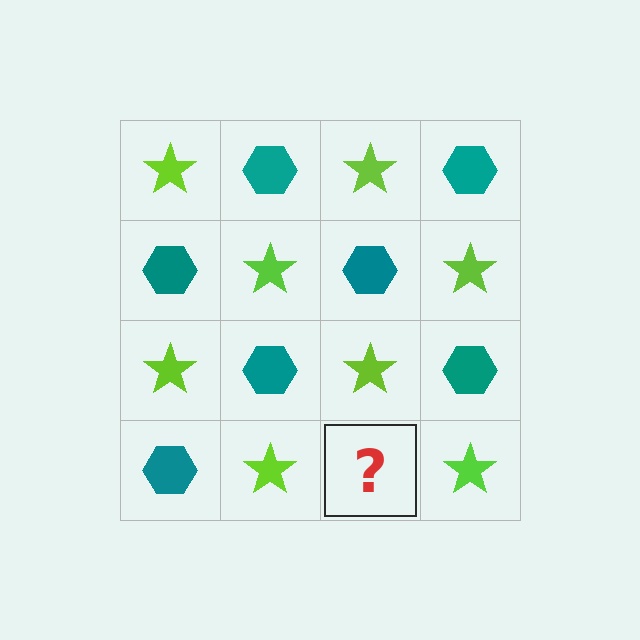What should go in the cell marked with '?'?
The missing cell should contain a teal hexagon.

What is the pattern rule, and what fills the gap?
The rule is that it alternates lime star and teal hexagon in a checkerboard pattern. The gap should be filled with a teal hexagon.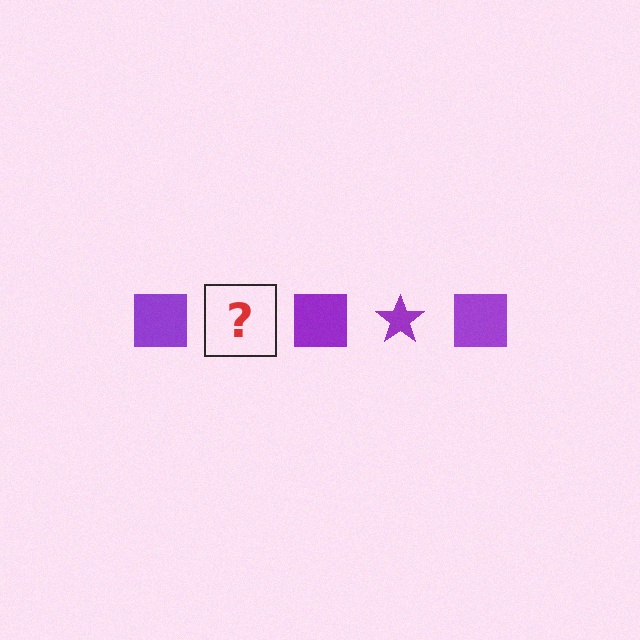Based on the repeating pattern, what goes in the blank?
The blank should be a purple star.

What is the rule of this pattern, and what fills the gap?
The rule is that the pattern cycles through square, star shapes in purple. The gap should be filled with a purple star.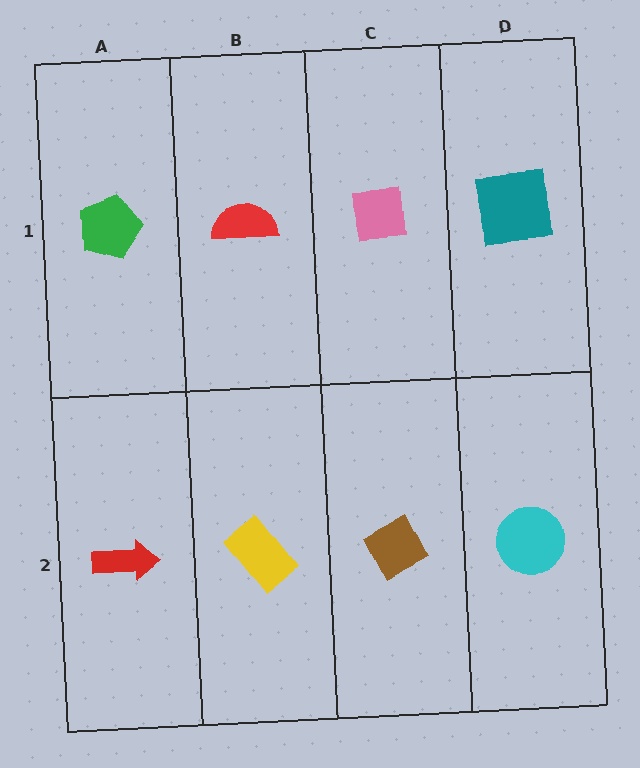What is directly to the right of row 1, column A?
A red semicircle.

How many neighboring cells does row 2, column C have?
3.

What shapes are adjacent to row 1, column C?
A brown diamond (row 2, column C), a red semicircle (row 1, column B), a teal square (row 1, column D).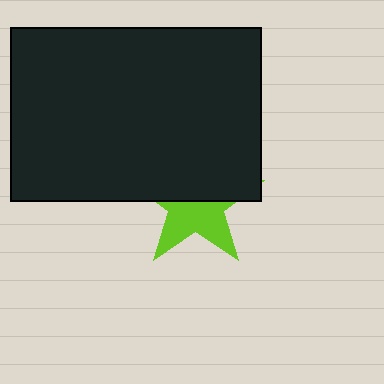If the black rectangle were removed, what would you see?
You would see the complete lime star.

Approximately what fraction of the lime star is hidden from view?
Roughly 53% of the lime star is hidden behind the black rectangle.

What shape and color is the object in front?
The object in front is a black rectangle.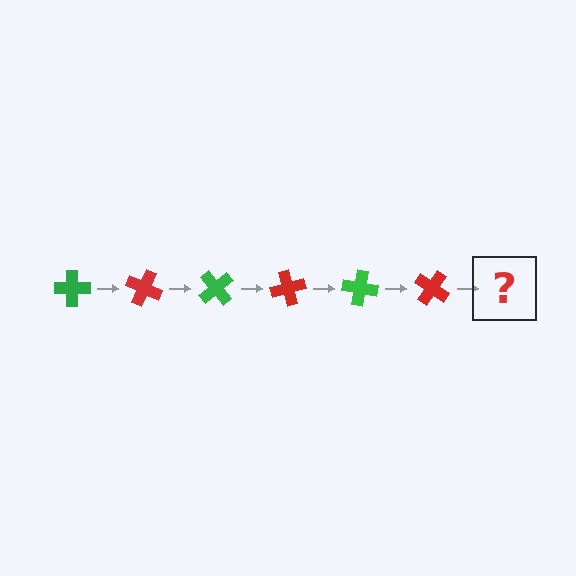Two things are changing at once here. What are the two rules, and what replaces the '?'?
The two rules are that it rotates 25 degrees each step and the color cycles through green and red. The '?' should be a green cross, rotated 150 degrees from the start.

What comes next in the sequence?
The next element should be a green cross, rotated 150 degrees from the start.